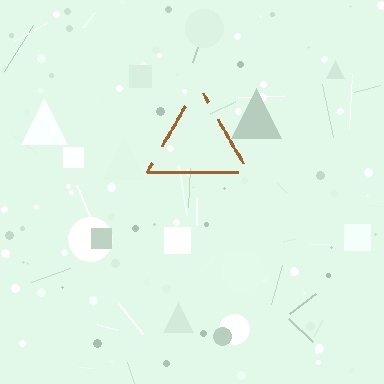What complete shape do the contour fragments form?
The contour fragments form a triangle.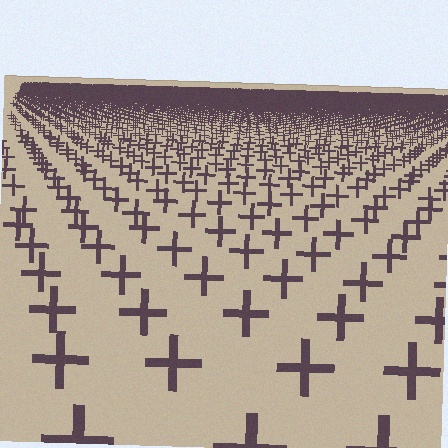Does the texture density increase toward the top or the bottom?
Density increases toward the top.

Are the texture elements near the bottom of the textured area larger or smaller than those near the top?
Larger. Near the bottom, elements are closer to the viewer and appear at a bigger on-screen size.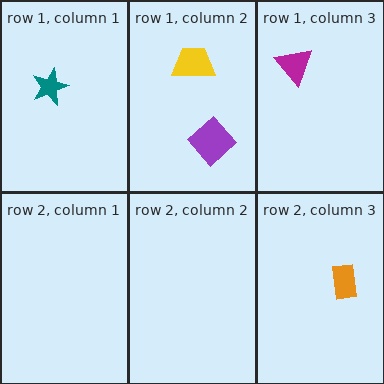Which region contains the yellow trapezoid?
The row 1, column 2 region.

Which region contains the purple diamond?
The row 1, column 2 region.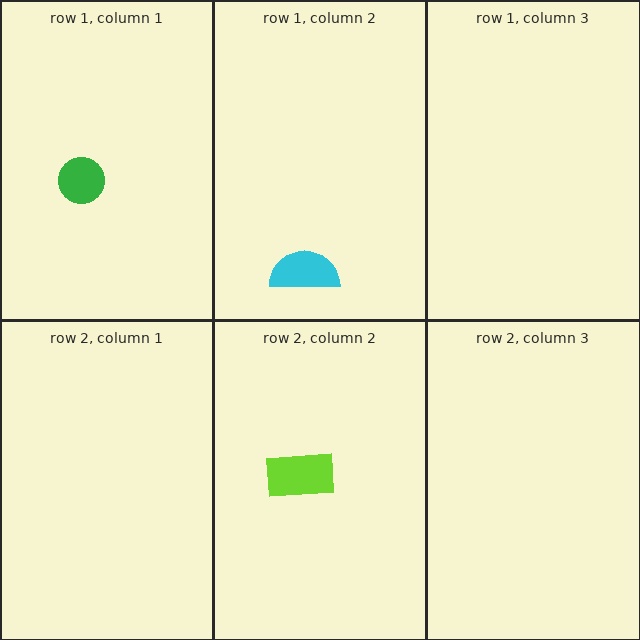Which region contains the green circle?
The row 1, column 1 region.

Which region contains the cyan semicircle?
The row 1, column 2 region.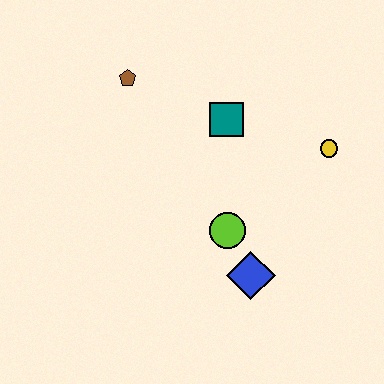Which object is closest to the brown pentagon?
The teal square is closest to the brown pentagon.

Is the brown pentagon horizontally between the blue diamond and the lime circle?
No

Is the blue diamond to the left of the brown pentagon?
No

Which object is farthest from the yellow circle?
The brown pentagon is farthest from the yellow circle.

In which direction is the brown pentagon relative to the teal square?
The brown pentagon is to the left of the teal square.